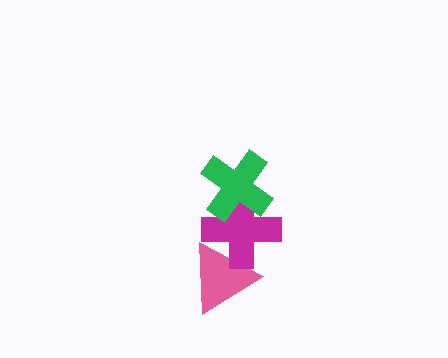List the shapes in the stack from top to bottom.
From top to bottom: the green cross, the magenta cross, the pink triangle.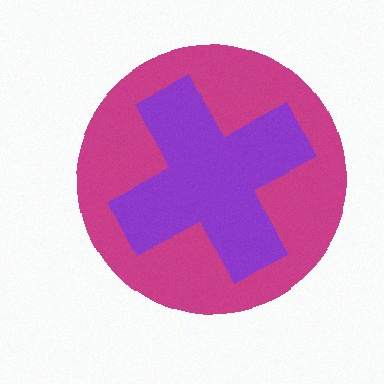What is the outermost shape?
The magenta circle.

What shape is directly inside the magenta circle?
The purple cross.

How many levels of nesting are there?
2.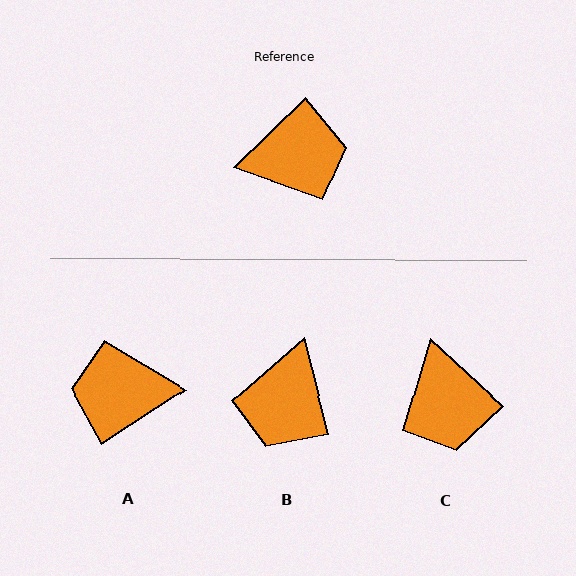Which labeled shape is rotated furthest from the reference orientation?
A, about 169 degrees away.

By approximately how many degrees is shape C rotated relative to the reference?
Approximately 87 degrees clockwise.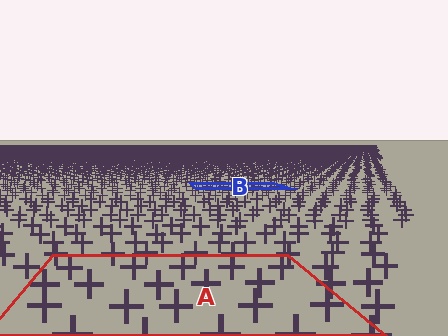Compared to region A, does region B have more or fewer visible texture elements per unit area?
Region B has more texture elements per unit area — they are packed more densely because it is farther away.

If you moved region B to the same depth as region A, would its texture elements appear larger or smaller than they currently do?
They would appear larger. At a closer depth, the same texture elements are projected at a bigger on-screen size.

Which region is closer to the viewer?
Region A is closer. The texture elements there are larger and more spread out.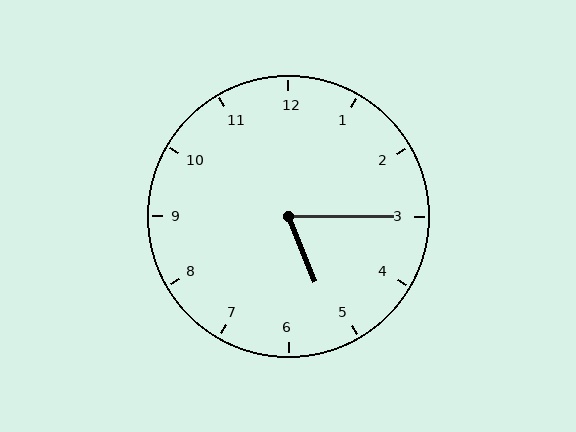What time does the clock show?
5:15.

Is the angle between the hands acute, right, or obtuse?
It is acute.